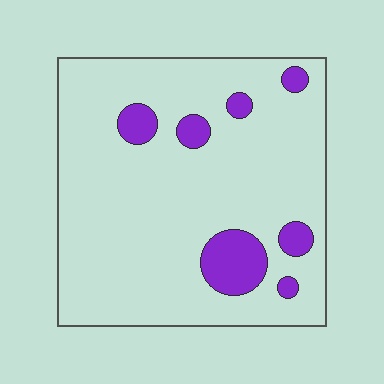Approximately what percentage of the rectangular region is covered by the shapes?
Approximately 10%.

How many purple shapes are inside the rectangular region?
7.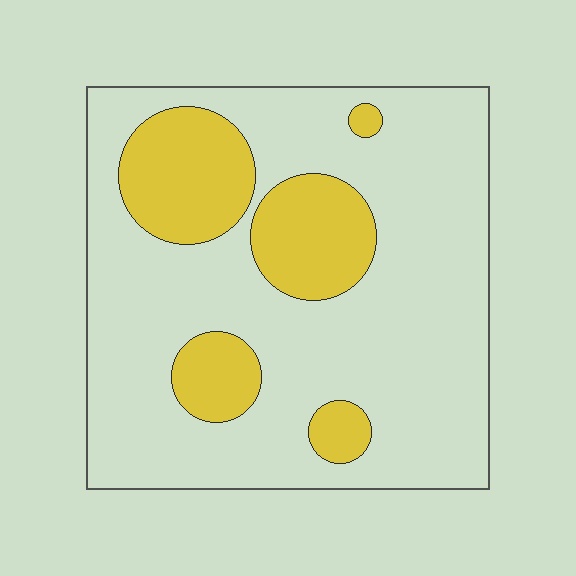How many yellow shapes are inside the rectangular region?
5.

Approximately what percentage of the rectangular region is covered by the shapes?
Approximately 25%.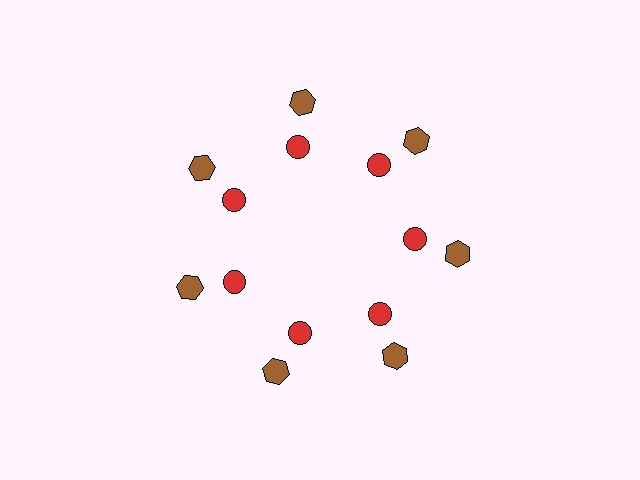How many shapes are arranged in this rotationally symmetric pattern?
There are 14 shapes, arranged in 7 groups of 2.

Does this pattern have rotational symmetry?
Yes, this pattern has 7-fold rotational symmetry. It looks the same after rotating 51 degrees around the center.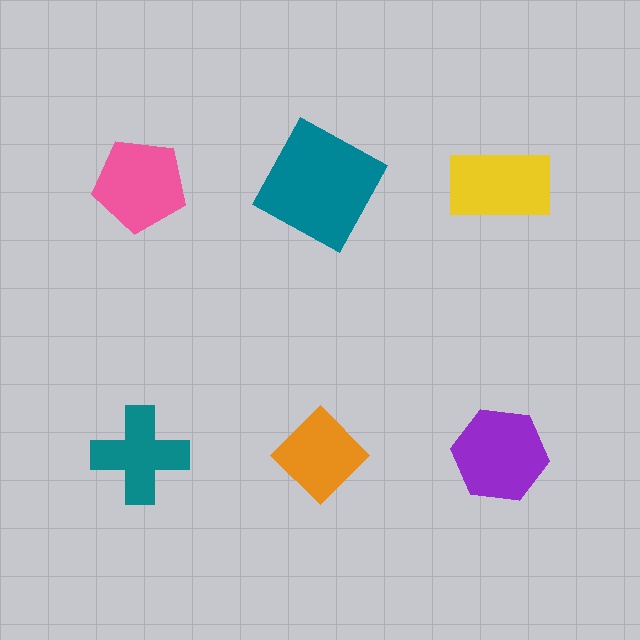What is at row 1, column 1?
A pink pentagon.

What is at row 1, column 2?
A teal square.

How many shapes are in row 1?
3 shapes.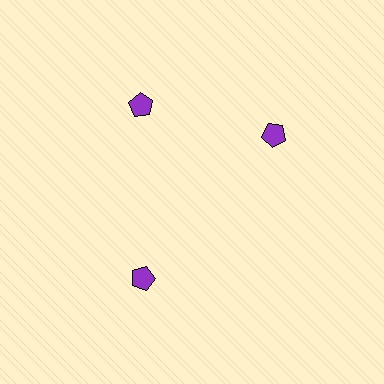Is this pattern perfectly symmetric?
No. The 3 purple pentagons are arranged in a ring, but one element near the 3 o'clock position is rotated out of alignment along the ring, breaking the 3-fold rotational symmetry.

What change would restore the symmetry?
The symmetry would be restored by rotating it back into even spacing with its neighbors so that all 3 pentagons sit at equal angles and equal distance from the center.